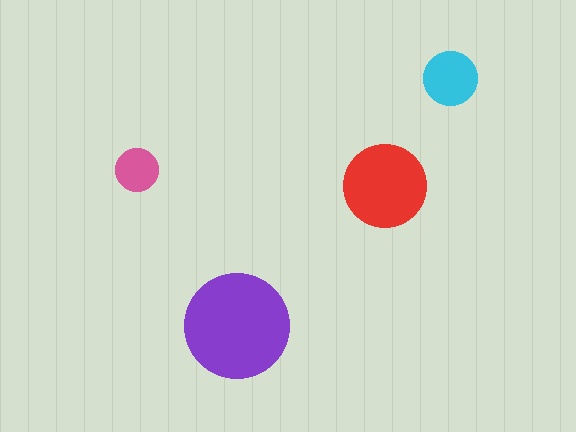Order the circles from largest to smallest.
the purple one, the red one, the cyan one, the pink one.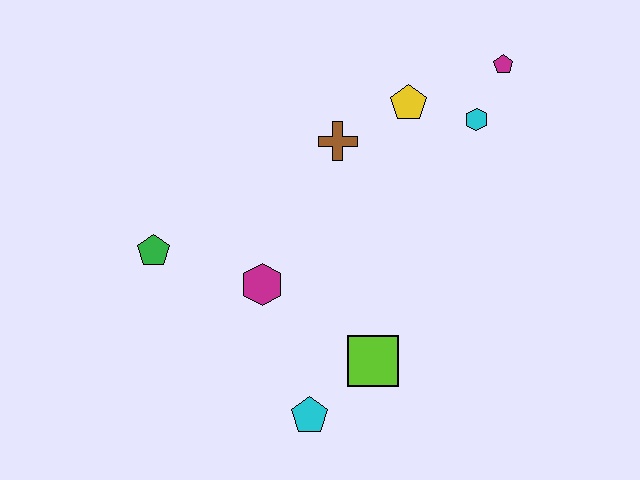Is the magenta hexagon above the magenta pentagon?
No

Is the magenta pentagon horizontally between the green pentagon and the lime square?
No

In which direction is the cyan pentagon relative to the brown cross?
The cyan pentagon is below the brown cross.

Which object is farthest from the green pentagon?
The magenta pentagon is farthest from the green pentagon.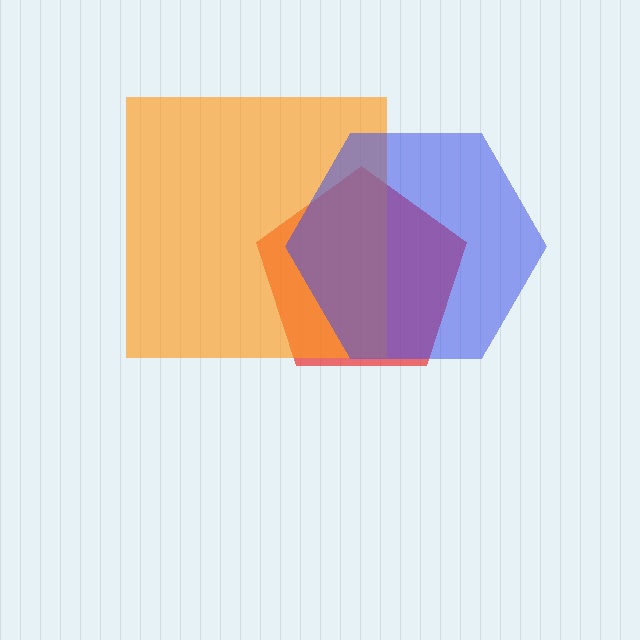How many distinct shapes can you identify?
There are 3 distinct shapes: a red pentagon, an orange square, a blue hexagon.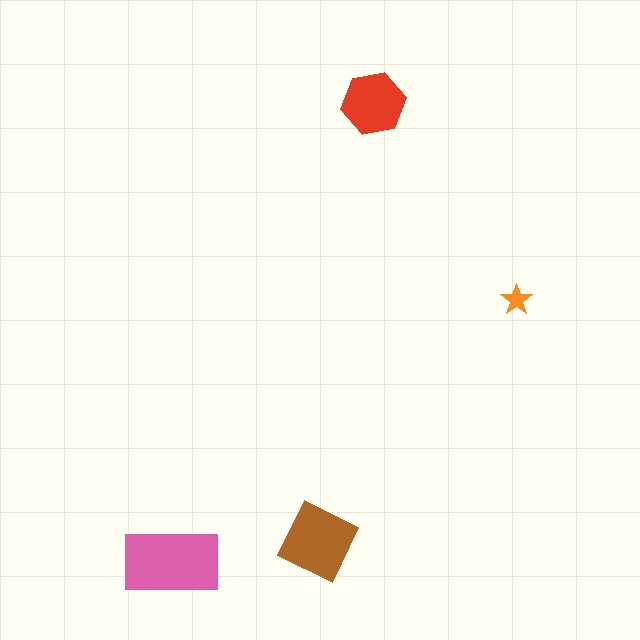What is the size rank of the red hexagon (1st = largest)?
3rd.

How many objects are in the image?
There are 4 objects in the image.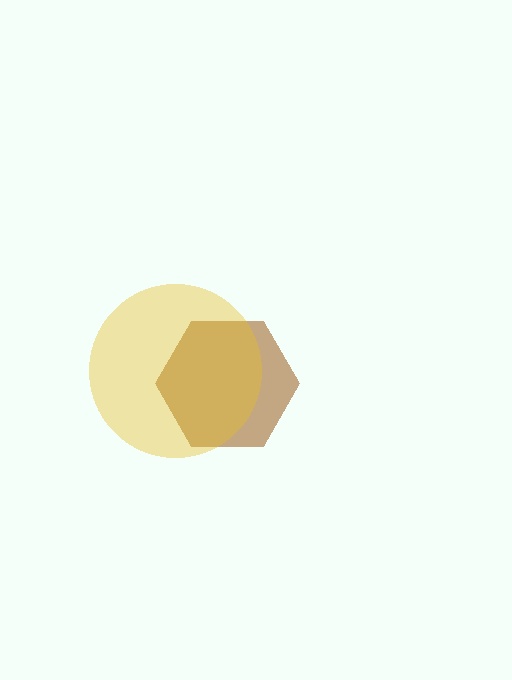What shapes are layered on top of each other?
The layered shapes are: a brown hexagon, a yellow circle.